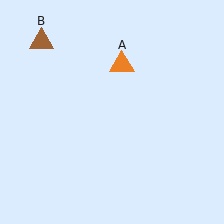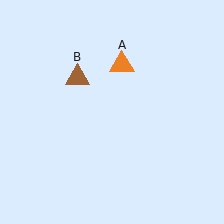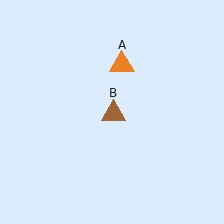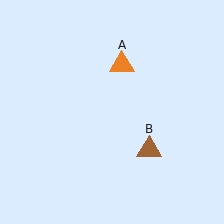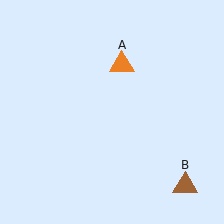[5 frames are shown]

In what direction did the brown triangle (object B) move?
The brown triangle (object B) moved down and to the right.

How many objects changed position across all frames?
1 object changed position: brown triangle (object B).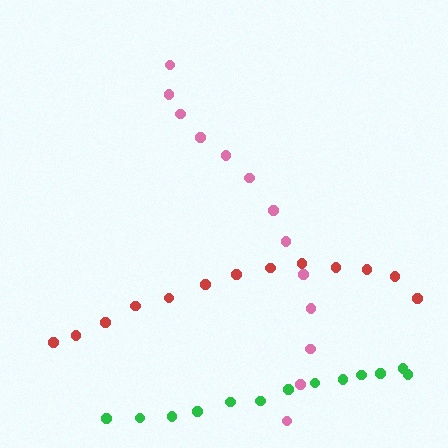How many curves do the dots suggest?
There are 3 distinct paths.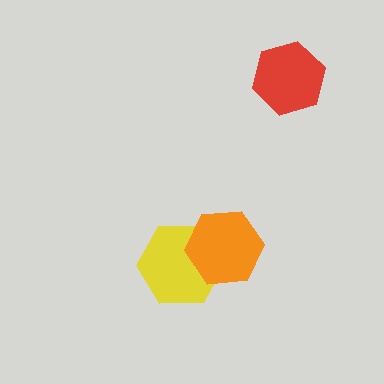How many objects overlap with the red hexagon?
0 objects overlap with the red hexagon.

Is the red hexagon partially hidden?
No, no other shape covers it.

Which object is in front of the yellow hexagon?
The orange hexagon is in front of the yellow hexagon.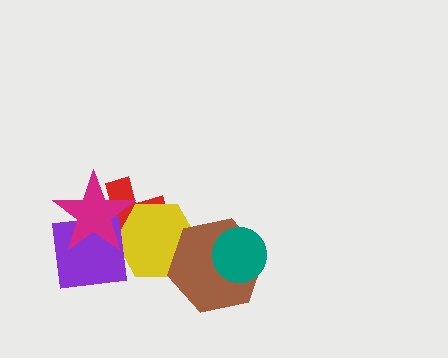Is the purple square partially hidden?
Yes, it is partially covered by another shape.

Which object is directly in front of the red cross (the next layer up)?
The yellow hexagon is directly in front of the red cross.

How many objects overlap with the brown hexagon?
2 objects overlap with the brown hexagon.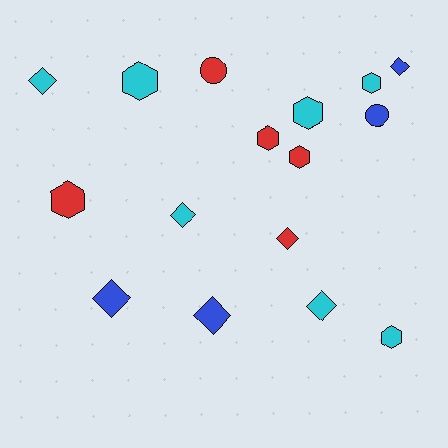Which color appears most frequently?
Cyan, with 7 objects.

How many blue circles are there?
There is 1 blue circle.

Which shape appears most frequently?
Diamond, with 7 objects.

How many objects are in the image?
There are 16 objects.